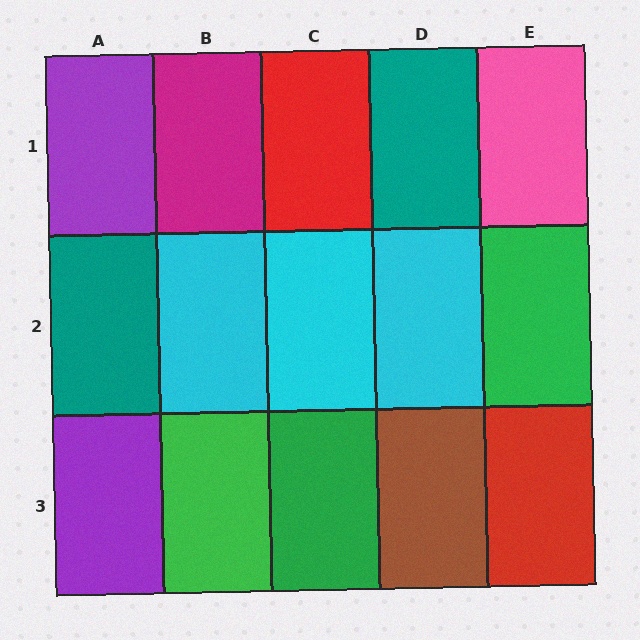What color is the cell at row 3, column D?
Brown.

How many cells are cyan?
3 cells are cyan.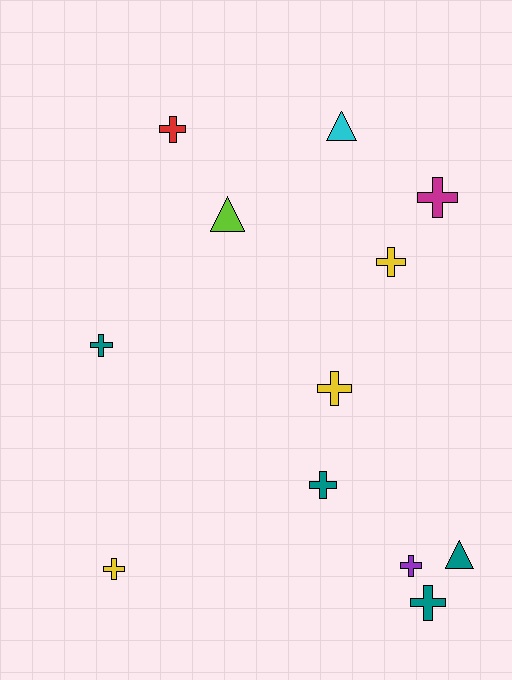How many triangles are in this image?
There are 3 triangles.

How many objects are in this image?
There are 12 objects.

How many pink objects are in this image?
There are no pink objects.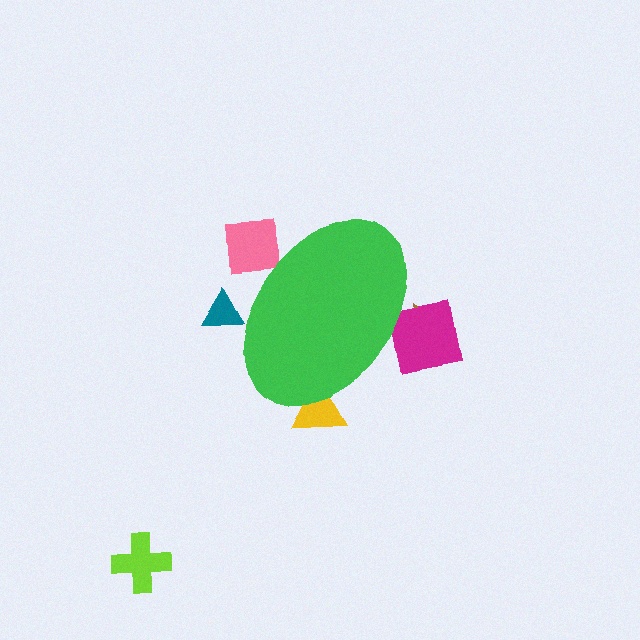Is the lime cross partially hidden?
No, the lime cross is fully visible.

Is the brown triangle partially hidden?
Yes, the brown triangle is partially hidden behind the green ellipse.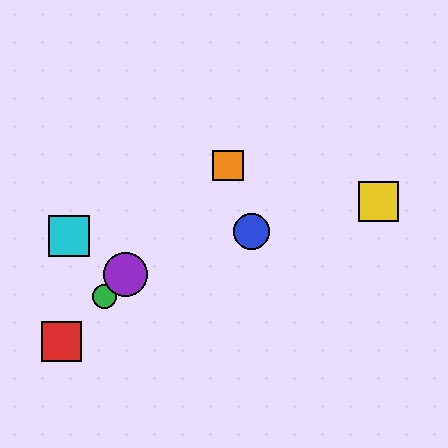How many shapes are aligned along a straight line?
4 shapes (the red square, the green circle, the purple circle, the orange square) are aligned along a straight line.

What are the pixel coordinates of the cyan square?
The cyan square is at (69, 236).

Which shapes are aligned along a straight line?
The red square, the green circle, the purple circle, the orange square are aligned along a straight line.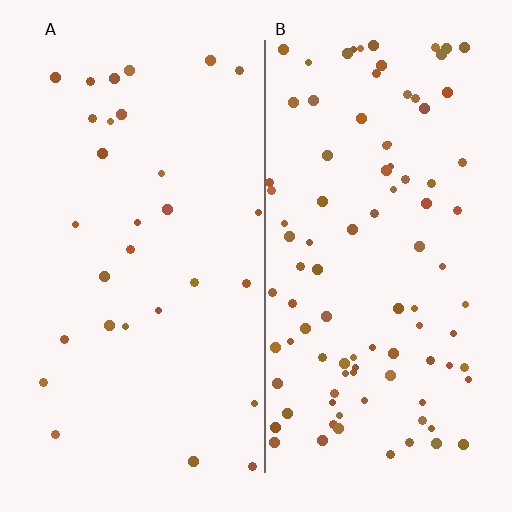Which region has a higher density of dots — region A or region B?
B (the right).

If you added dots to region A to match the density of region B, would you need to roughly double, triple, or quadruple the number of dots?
Approximately triple.